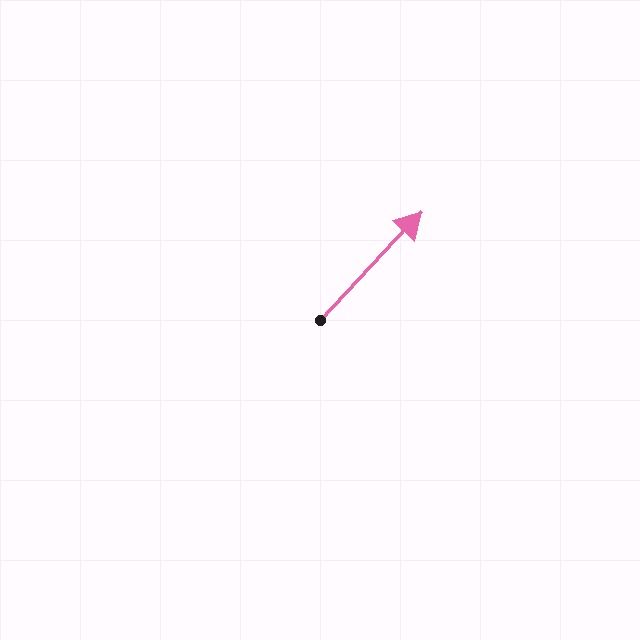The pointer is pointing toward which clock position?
Roughly 1 o'clock.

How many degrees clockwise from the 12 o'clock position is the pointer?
Approximately 43 degrees.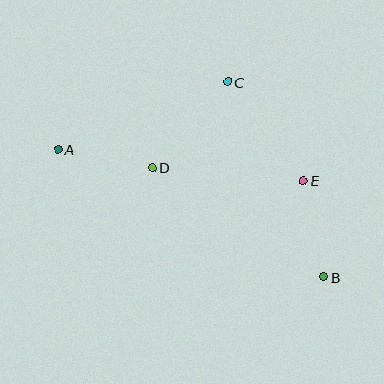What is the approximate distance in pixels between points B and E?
The distance between B and E is approximately 98 pixels.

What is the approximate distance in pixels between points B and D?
The distance between B and D is approximately 203 pixels.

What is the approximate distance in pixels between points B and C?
The distance between B and C is approximately 217 pixels.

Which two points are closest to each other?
Points A and D are closest to each other.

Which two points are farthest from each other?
Points A and B are farthest from each other.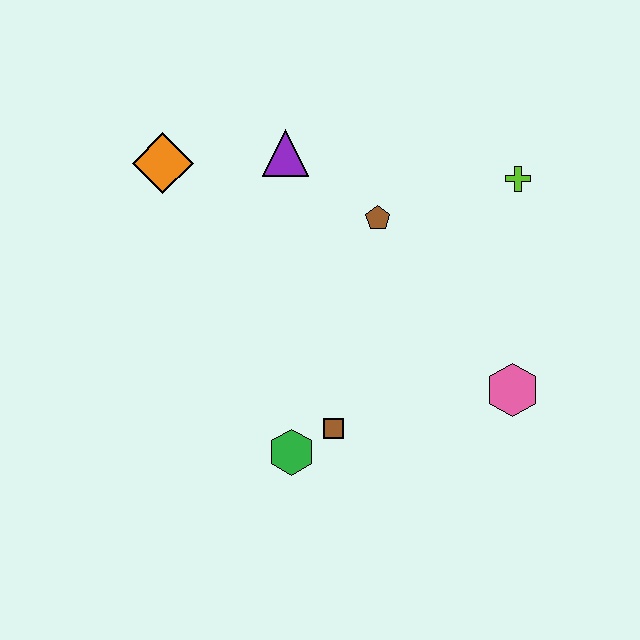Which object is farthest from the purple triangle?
The pink hexagon is farthest from the purple triangle.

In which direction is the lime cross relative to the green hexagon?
The lime cross is above the green hexagon.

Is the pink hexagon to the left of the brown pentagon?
No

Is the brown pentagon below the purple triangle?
Yes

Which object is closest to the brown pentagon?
The purple triangle is closest to the brown pentagon.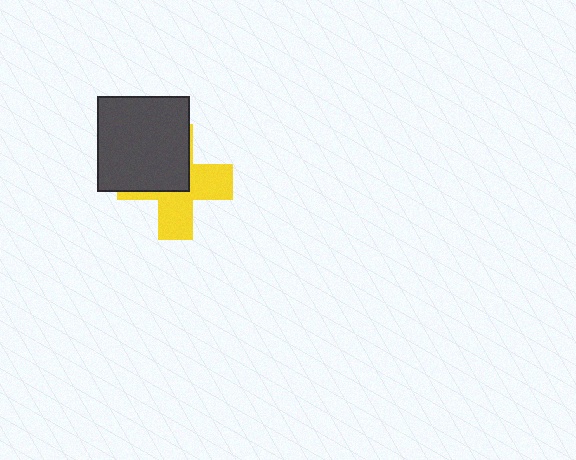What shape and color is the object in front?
The object in front is a dark gray rectangle.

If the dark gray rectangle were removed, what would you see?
You would see the complete yellow cross.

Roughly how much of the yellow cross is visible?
About half of it is visible (roughly 53%).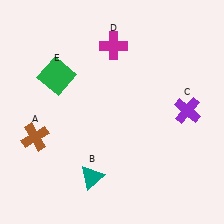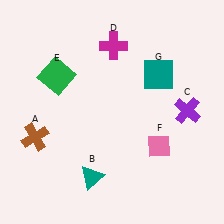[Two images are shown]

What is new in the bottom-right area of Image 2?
A pink diamond (F) was added in the bottom-right area of Image 2.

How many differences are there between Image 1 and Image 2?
There are 2 differences between the two images.